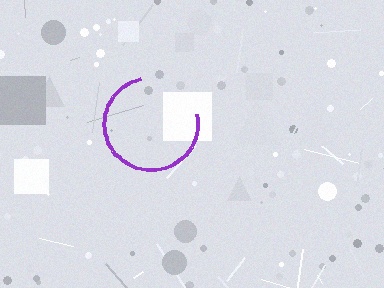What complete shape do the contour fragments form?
The contour fragments form a circle.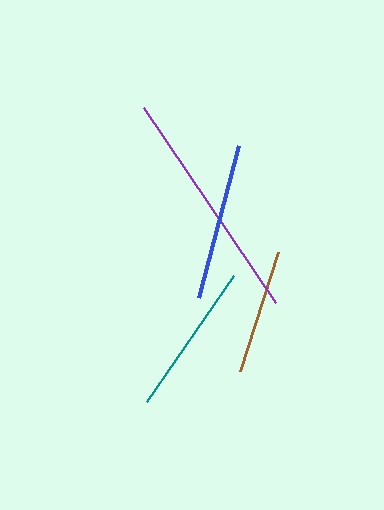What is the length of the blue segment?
The blue segment is approximately 157 pixels long.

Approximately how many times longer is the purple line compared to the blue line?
The purple line is approximately 1.5 times the length of the blue line.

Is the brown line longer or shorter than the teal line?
The teal line is longer than the brown line.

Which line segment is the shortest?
The brown line is the shortest at approximately 125 pixels.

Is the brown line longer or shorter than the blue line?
The blue line is longer than the brown line.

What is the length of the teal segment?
The teal segment is approximately 154 pixels long.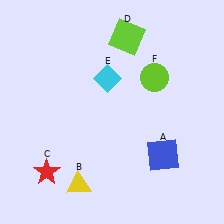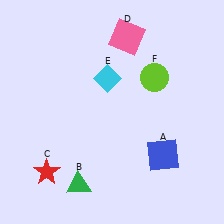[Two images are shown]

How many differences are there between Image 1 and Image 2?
There are 2 differences between the two images.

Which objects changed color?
B changed from yellow to green. D changed from lime to pink.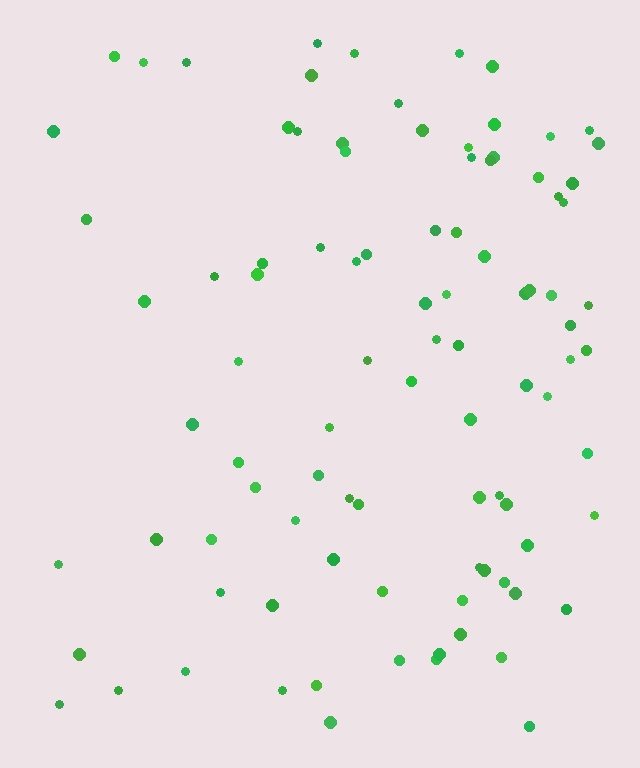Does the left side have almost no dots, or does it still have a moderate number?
Still a moderate number, just noticeably fewer than the right.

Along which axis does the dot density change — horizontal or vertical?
Horizontal.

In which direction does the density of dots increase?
From left to right, with the right side densest.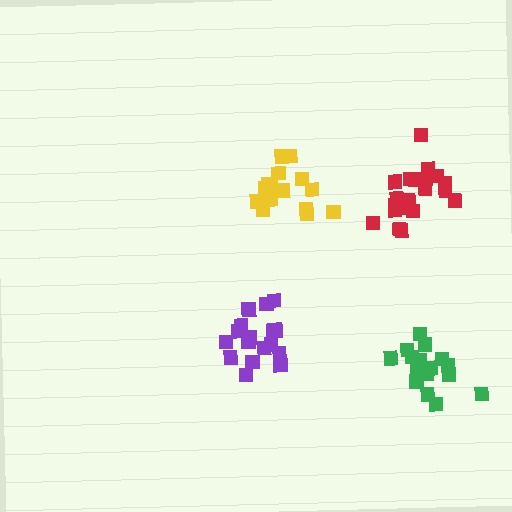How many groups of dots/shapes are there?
There are 4 groups.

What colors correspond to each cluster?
The clusters are colored: yellow, green, purple, red.